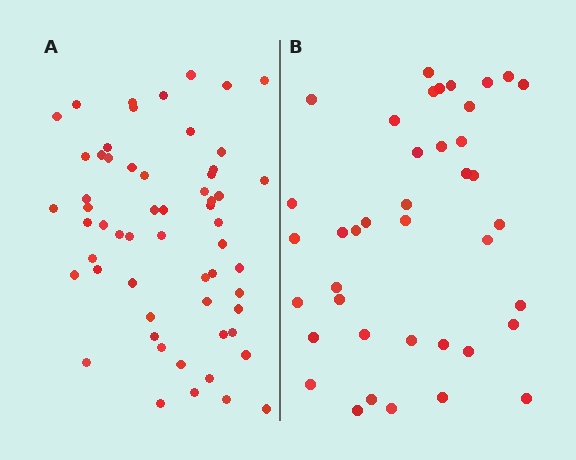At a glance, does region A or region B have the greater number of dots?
Region A (the left region) has more dots.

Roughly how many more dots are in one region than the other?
Region A has approximately 20 more dots than region B.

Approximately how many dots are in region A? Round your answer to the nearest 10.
About 60 dots. (The exact count is 58, which rounds to 60.)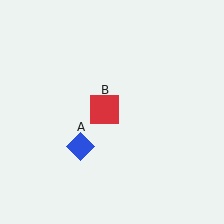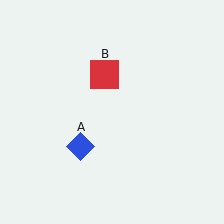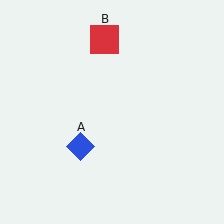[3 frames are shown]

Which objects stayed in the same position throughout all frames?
Blue diamond (object A) remained stationary.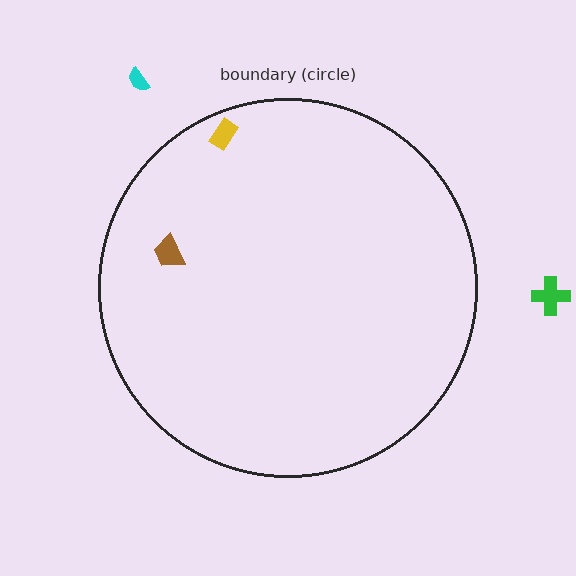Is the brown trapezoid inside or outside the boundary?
Inside.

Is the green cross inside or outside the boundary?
Outside.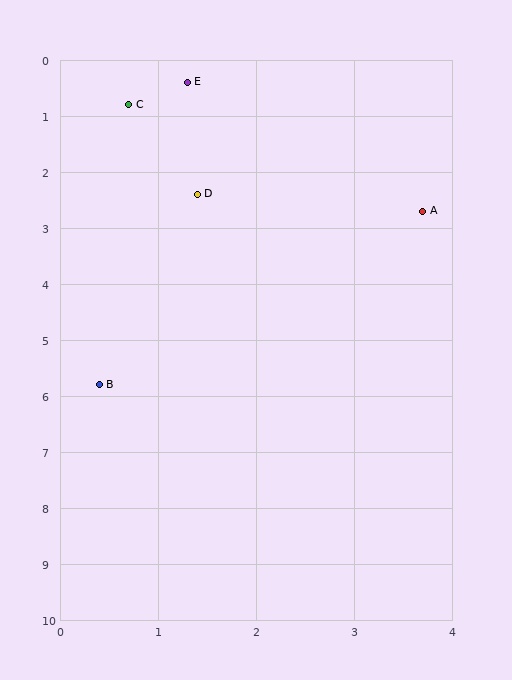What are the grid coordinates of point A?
Point A is at approximately (3.7, 2.7).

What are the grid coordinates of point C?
Point C is at approximately (0.7, 0.8).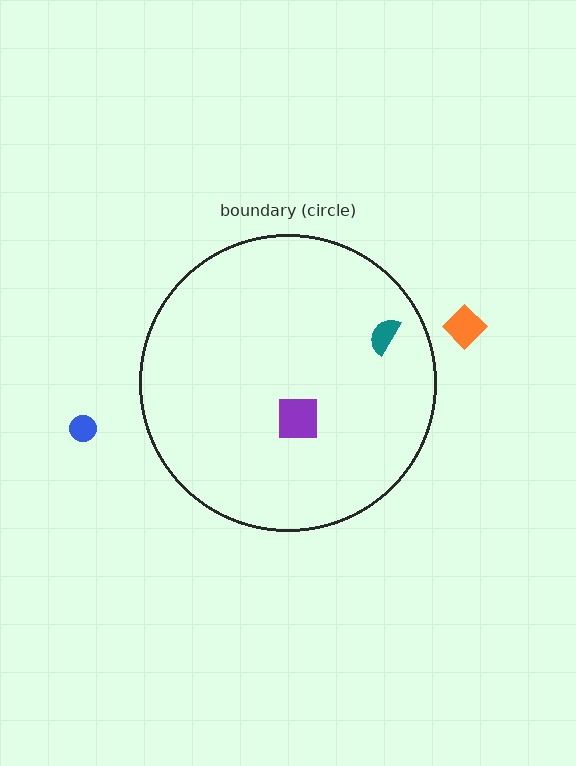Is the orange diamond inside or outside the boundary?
Outside.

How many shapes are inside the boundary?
2 inside, 2 outside.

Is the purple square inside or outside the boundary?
Inside.